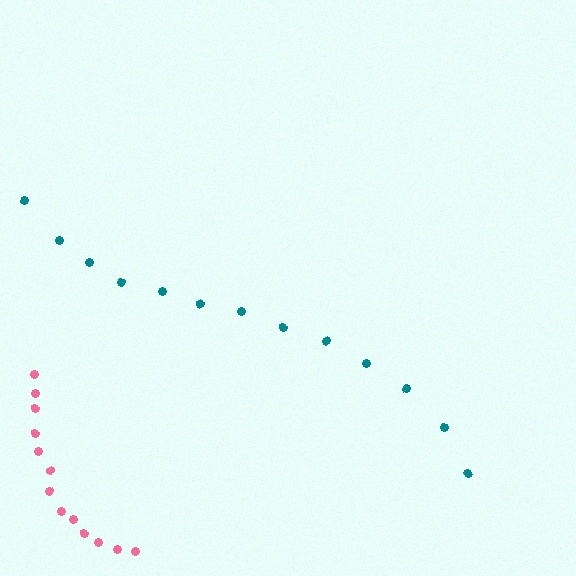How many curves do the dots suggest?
There are 2 distinct paths.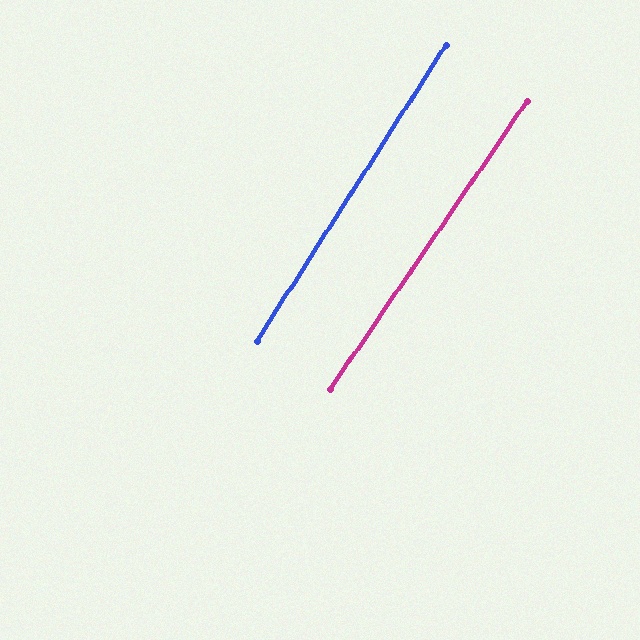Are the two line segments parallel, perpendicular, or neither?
Parallel — their directions differ by only 1.7°.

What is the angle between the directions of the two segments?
Approximately 2 degrees.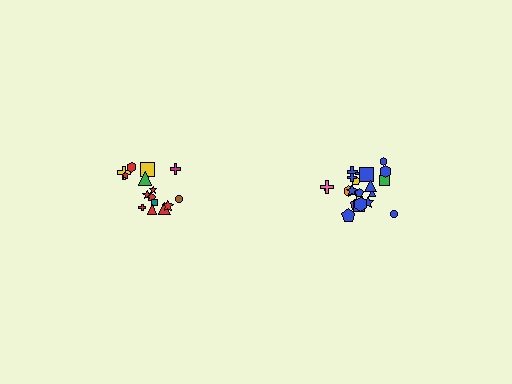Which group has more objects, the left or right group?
The right group.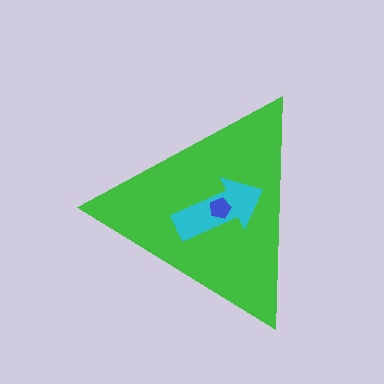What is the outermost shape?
The green triangle.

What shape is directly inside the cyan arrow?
The blue pentagon.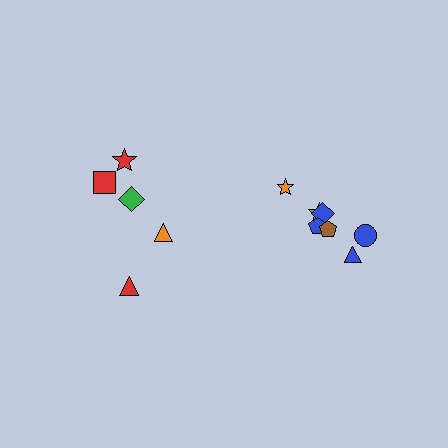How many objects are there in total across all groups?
There are 12 objects.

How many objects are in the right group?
There are 7 objects.